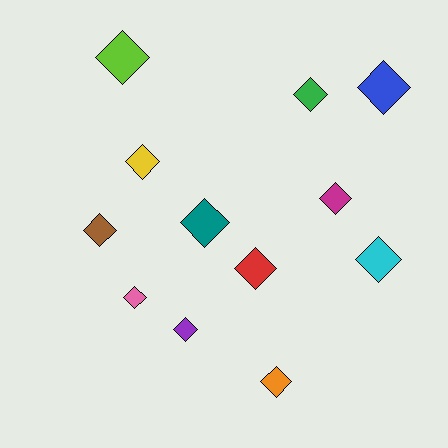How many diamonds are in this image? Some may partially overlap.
There are 12 diamonds.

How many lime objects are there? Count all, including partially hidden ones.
There is 1 lime object.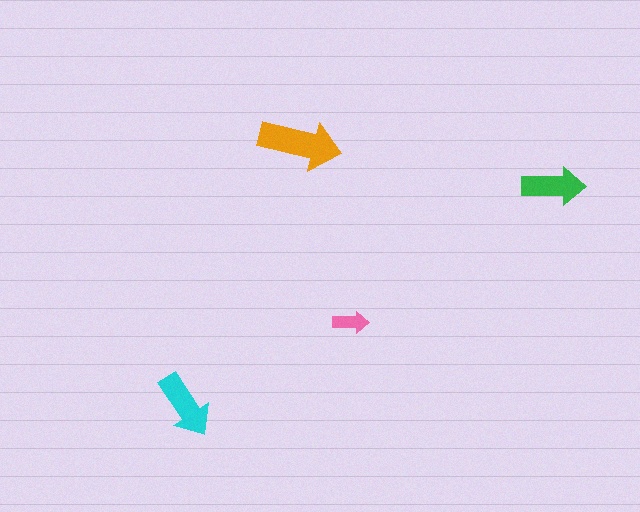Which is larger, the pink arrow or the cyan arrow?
The cyan one.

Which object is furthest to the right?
The green arrow is rightmost.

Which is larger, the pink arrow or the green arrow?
The green one.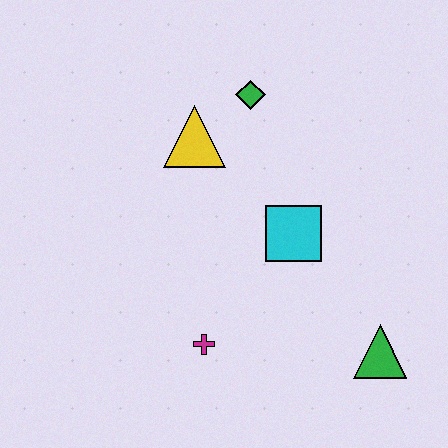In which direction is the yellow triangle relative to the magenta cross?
The yellow triangle is above the magenta cross.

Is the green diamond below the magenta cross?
No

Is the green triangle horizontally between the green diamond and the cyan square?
No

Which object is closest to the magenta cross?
The cyan square is closest to the magenta cross.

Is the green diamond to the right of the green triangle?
No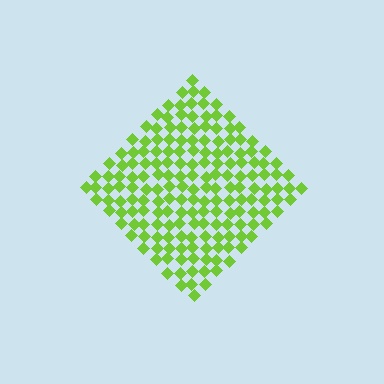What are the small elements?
The small elements are diamonds.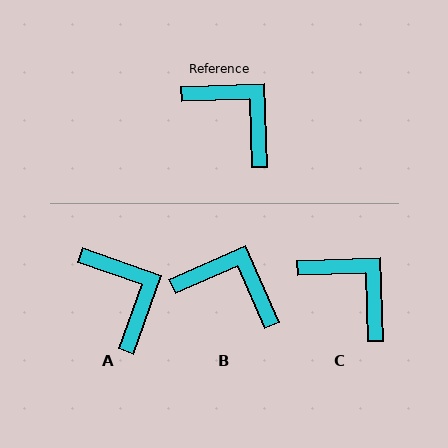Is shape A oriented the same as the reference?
No, it is off by about 21 degrees.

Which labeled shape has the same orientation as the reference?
C.